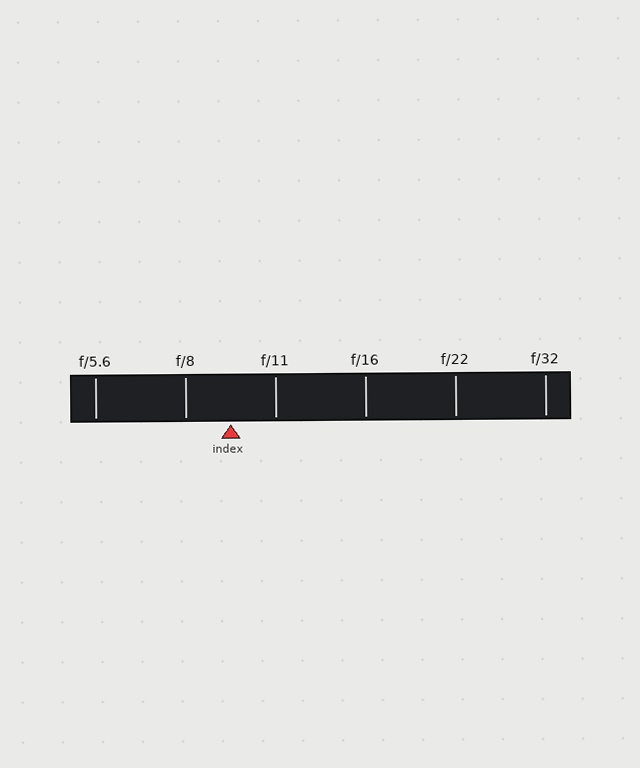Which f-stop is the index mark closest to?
The index mark is closest to f/11.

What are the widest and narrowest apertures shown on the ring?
The widest aperture shown is f/5.6 and the narrowest is f/32.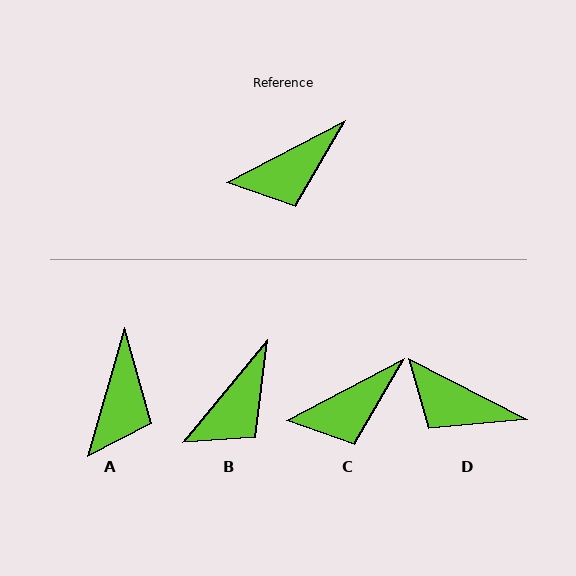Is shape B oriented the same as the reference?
No, it is off by about 23 degrees.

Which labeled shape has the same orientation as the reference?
C.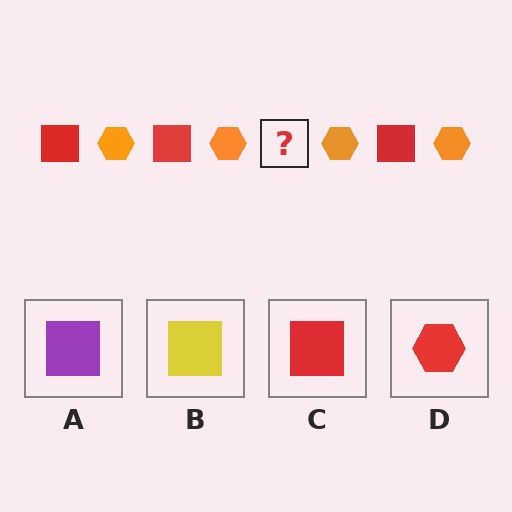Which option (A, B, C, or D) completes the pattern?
C.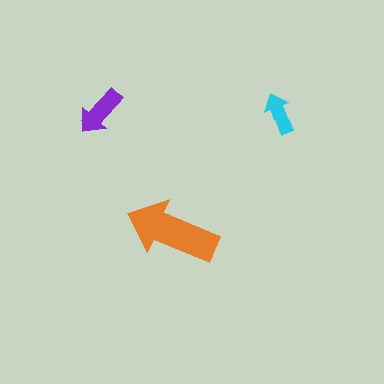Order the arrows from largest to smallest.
the orange one, the purple one, the cyan one.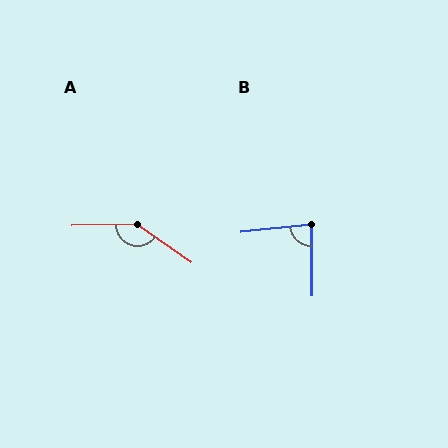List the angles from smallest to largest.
B (85°), A (144°).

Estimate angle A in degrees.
Approximately 144 degrees.